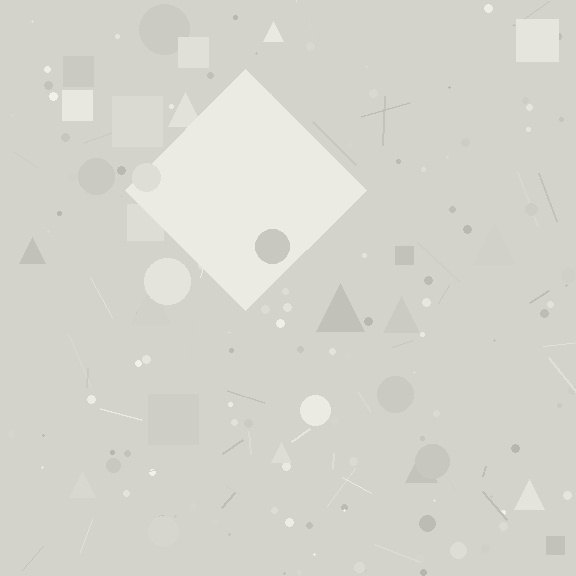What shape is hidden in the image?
A diamond is hidden in the image.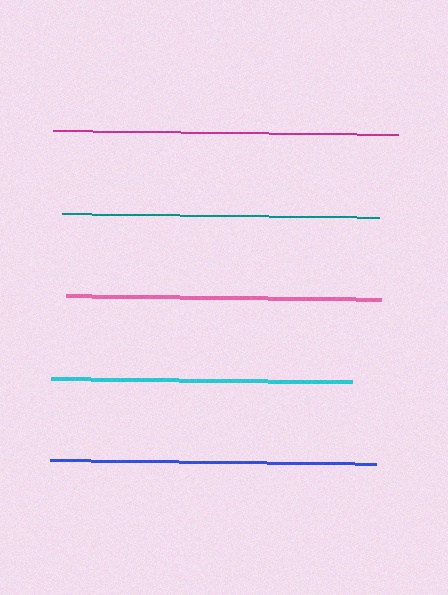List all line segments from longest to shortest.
From longest to shortest: magenta, blue, teal, pink, cyan.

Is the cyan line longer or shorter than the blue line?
The blue line is longer than the cyan line.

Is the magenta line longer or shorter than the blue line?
The magenta line is longer than the blue line.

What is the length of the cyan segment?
The cyan segment is approximately 300 pixels long.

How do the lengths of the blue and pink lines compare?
The blue and pink lines are approximately the same length.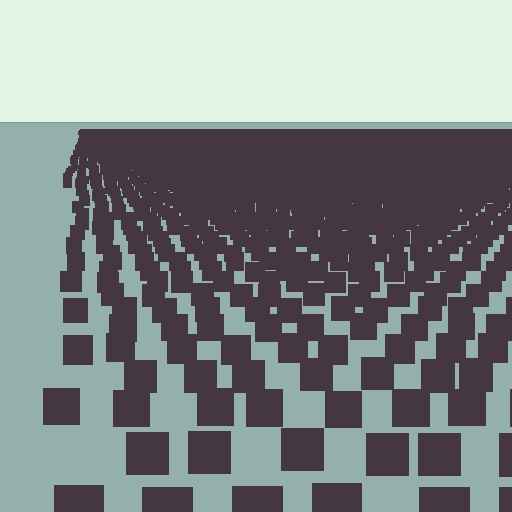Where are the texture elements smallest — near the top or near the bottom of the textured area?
Near the top.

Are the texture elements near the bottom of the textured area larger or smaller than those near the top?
Larger. Near the bottom, elements are closer to the viewer and appear at a bigger on-screen size.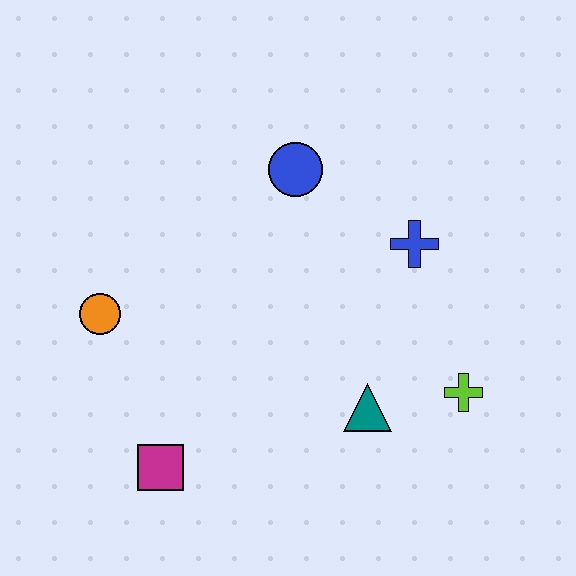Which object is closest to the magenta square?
The orange circle is closest to the magenta square.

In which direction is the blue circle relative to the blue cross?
The blue circle is to the left of the blue cross.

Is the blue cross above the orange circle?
Yes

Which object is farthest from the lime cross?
The orange circle is farthest from the lime cross.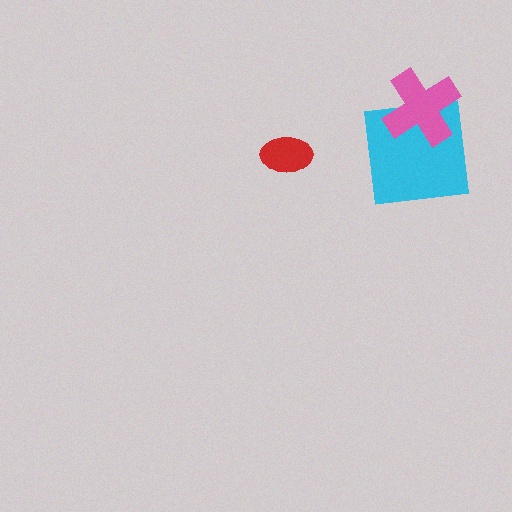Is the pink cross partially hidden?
No, no other shape covers it.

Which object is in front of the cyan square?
The pink cross is in front of the cyan square.